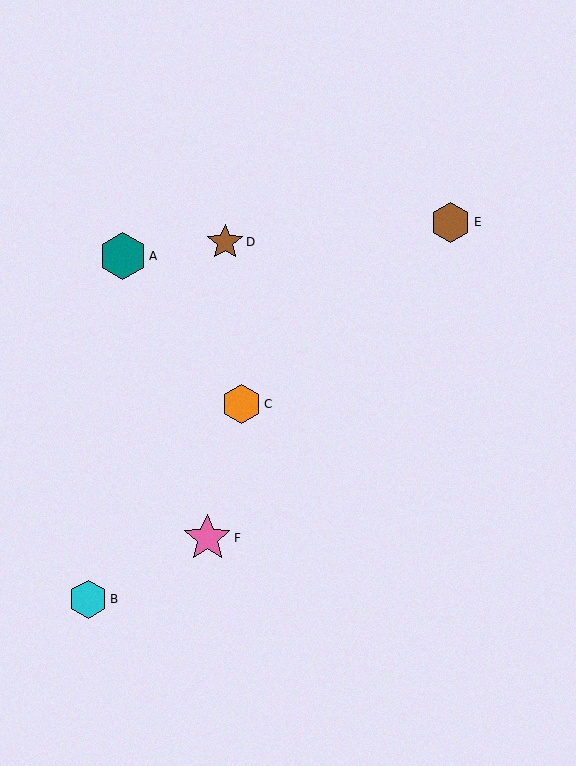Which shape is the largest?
The pink star (labeled F) is the largest.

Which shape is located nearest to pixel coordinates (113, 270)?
The teal hexagon (labeled A) at (123, 256) is nearest to that location.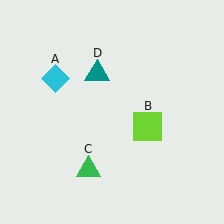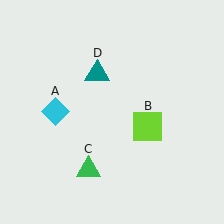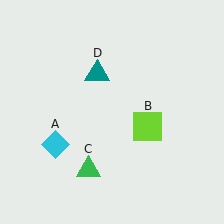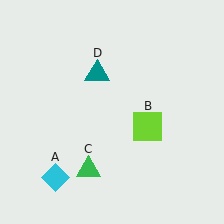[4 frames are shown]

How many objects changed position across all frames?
1 object changed position: cyan diamond (object A).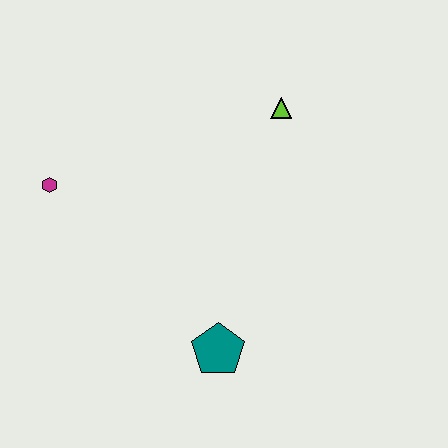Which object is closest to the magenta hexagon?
The teal pentagon is closest to the magenta hexagon.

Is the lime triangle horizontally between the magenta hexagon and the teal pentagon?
No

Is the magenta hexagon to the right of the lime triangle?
No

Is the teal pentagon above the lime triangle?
No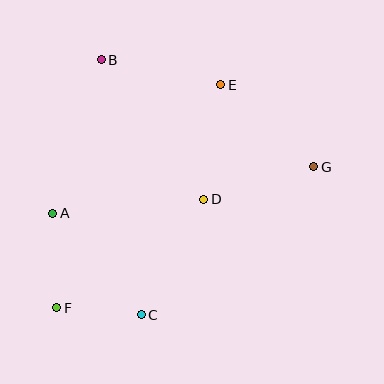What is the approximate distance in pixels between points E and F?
The distance between E and F is approximately 277 pixels.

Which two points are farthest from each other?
Points F and G are farthest from each other.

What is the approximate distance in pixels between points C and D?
The distance between C and D is approximately 131 pixels.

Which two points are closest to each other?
Points C and F are closest to each other.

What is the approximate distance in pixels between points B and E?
The distance between B and E is approximately 122 pixels.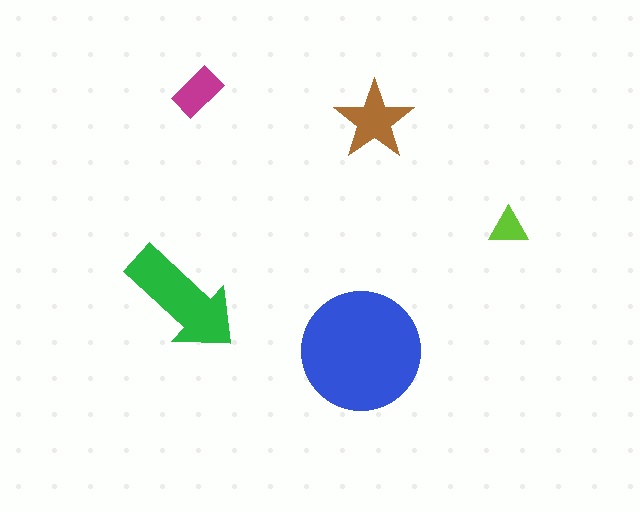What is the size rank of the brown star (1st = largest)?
3rd.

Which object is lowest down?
The blue circle is bottommost.